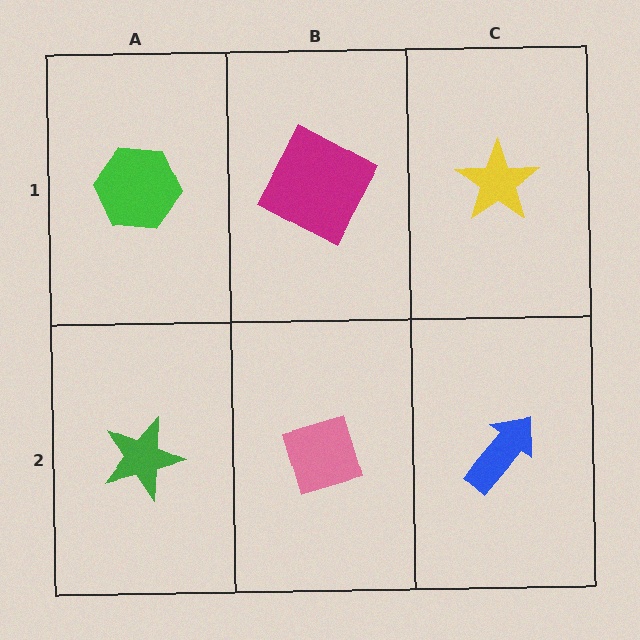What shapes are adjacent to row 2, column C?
A yellow star (row 1, column C), a pink diamond (row 2, column B).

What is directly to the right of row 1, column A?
A magenta square.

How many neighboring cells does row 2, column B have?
3.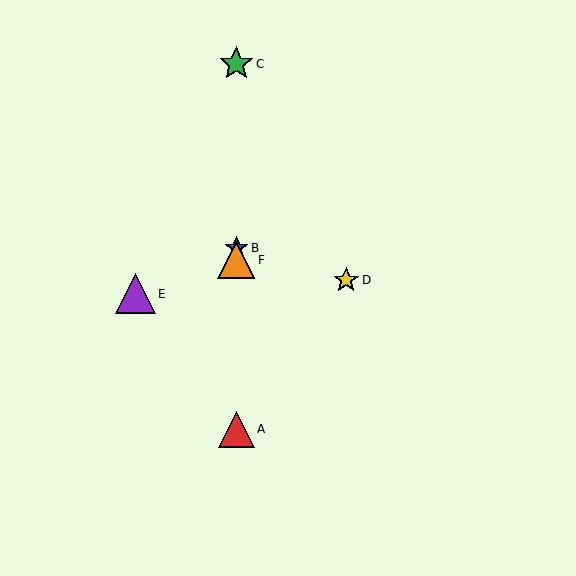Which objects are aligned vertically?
Objects A, B, C, F are aligned vertically.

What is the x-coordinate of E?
Object E is at x≈136.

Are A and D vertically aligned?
No, A is at x≈236 and D is at x≈346.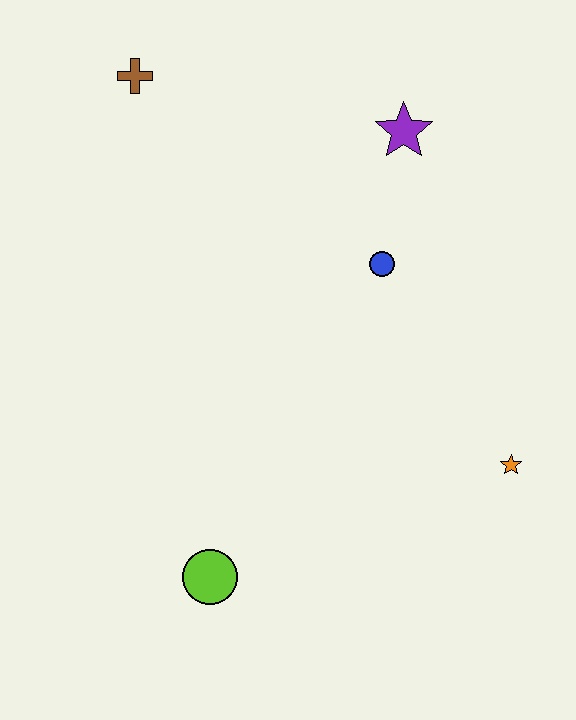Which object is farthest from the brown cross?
The orange star is farthest from the brown cross.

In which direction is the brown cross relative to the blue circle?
The brown cross is to the left of the blue circle.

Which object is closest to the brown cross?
The purple star is closest to the brown cross.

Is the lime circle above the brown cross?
No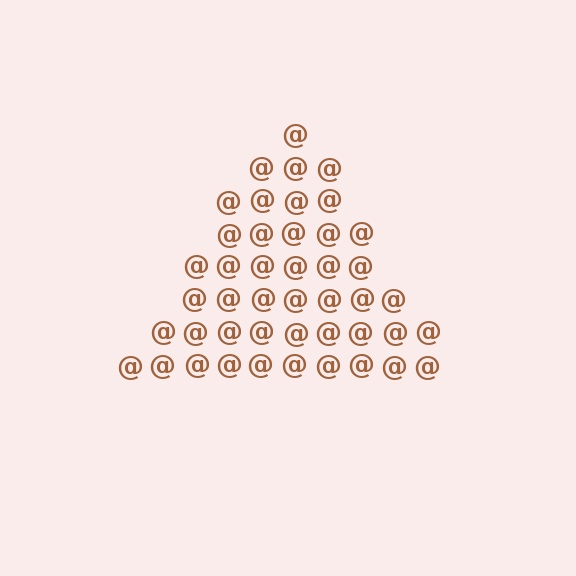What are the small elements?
The small elements are at signs.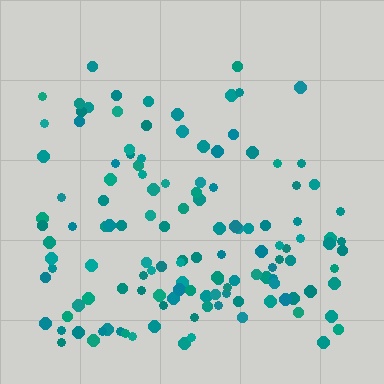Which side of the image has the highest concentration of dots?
The bottom.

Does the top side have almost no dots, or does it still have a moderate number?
Still a moderate number, just noticeably fewer than the bottom.